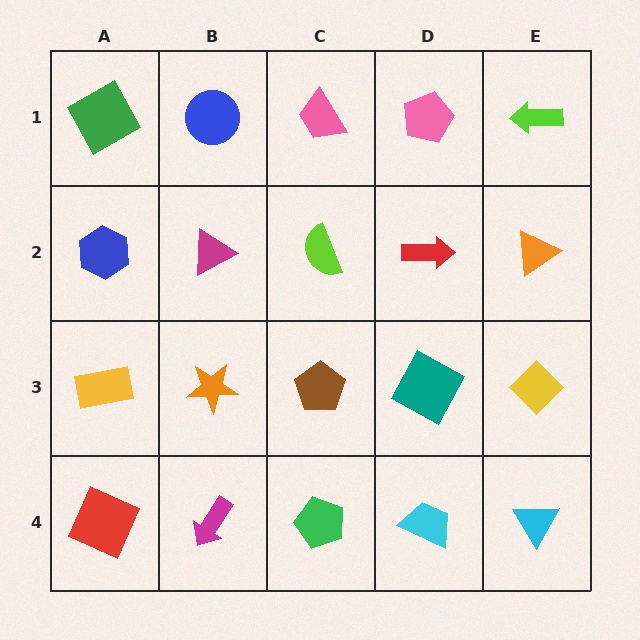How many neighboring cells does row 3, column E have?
3.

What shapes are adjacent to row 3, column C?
A lime semicircle (row 2, column C), a green pentagon (row 4, column C), an orange star (row 3, column B), a teal square (row 3, column D).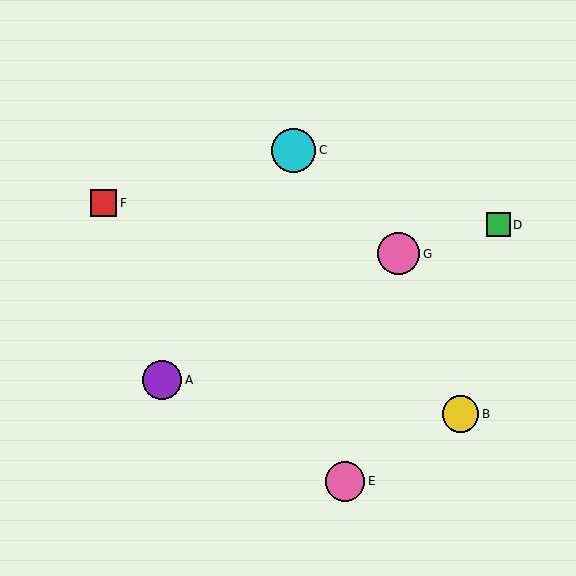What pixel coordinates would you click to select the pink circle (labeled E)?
Click at (345, 481) to select the pink circle E.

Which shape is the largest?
The cyan circle (labeled C) is the largest.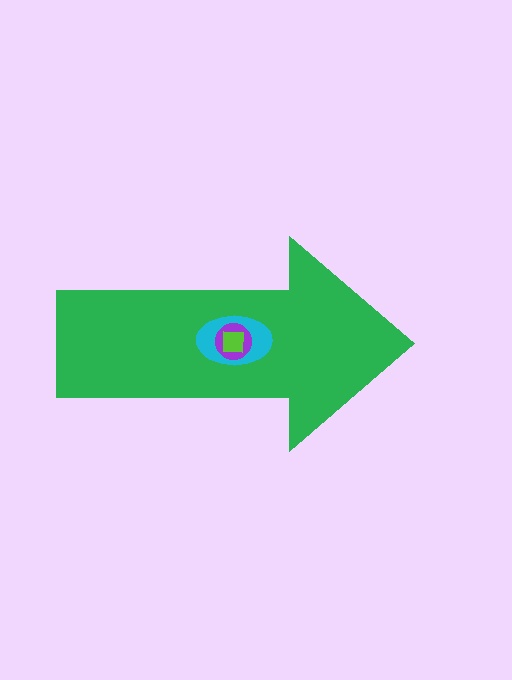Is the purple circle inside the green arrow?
Yes.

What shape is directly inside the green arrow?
The cyan ellipse.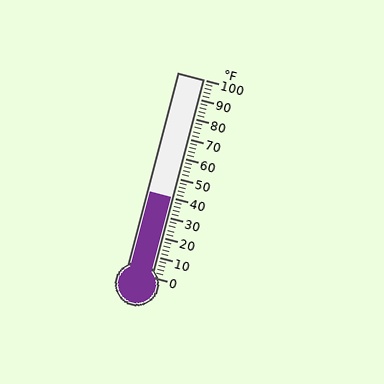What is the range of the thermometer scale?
The thermometer scale ranges from 0°F to 100°F.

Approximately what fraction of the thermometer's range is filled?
The thermometer is filled to approximately 40% of its range.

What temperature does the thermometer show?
The thermometer shows approximately 40°F.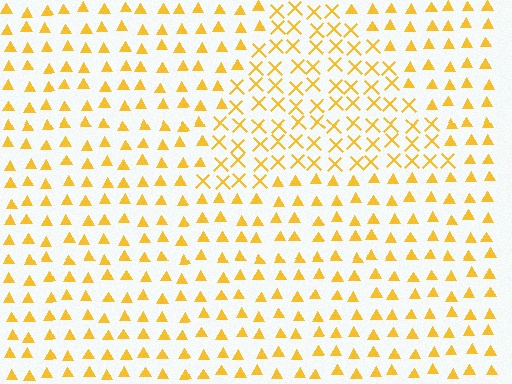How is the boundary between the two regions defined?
The boundary is defined by a change in element shape: X marks inside vs. triangles outside. All elements share the same color and spacing.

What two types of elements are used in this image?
The image uses X marks inside the triangle region and triangles outside it.